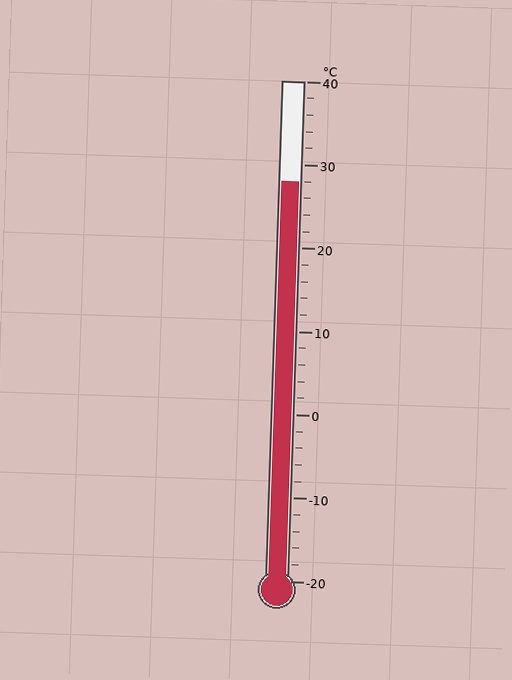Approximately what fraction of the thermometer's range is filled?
The thermometer is filled to approximately 80% of its range.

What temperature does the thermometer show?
The thermometer shows approximately 28°C.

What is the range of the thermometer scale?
The thermometer scale ranges from -20°C to 40°C.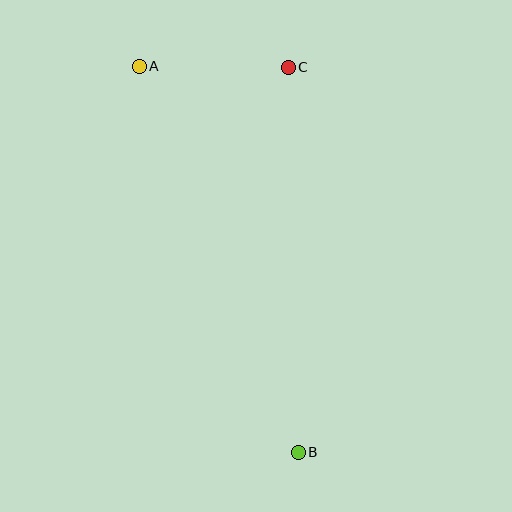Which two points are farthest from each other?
Points A and B are farthest from each other.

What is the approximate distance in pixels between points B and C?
The distance between B and C is approximately 385 pixels.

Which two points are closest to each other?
Points A and C are closest to each other.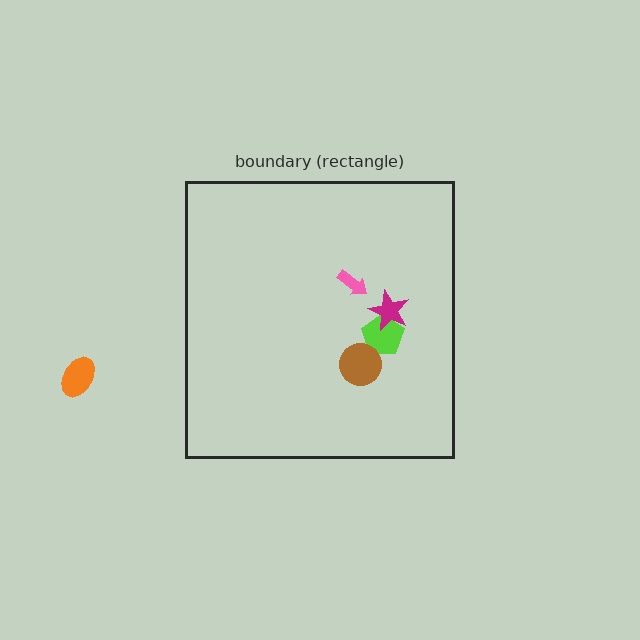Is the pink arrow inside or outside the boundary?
Inside.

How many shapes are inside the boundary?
4 inside, 1 outside.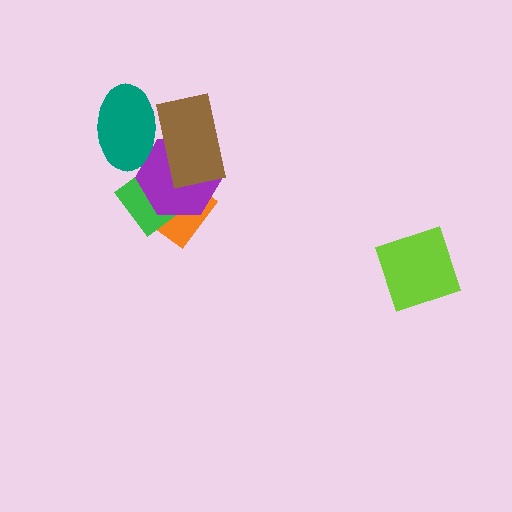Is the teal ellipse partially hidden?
No, no other shape covers it.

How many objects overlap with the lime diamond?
0 objects overlap with the lime diamond.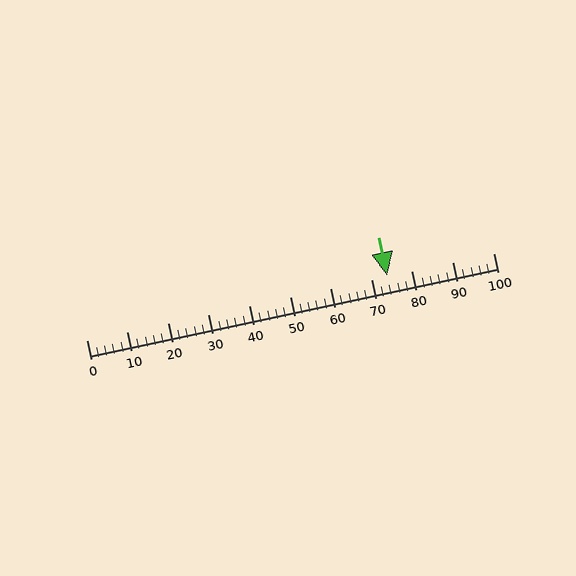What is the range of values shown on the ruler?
The ruler shows values from 0 to 100.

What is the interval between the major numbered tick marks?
The major tick marks are spaced 10 units apart.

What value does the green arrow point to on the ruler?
The green arrow points to approximately 74.